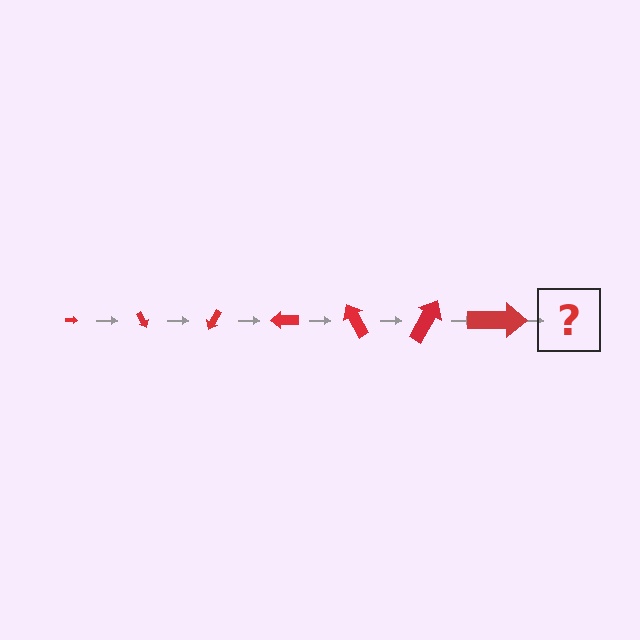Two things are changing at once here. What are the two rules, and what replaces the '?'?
The two rules are that the arrow grows larger each step and it rotates 60 degrees each step. The '?' should be an arrow, larger than the previous one and rotated 420 degrees from the start.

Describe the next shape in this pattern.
It should be an arrow, larger than the previous one and rotated 420 degrees from the start.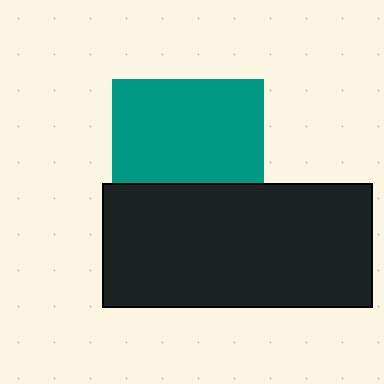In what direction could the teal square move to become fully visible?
The teal square could move up. That would shift it out from behind the black rectangle entirely.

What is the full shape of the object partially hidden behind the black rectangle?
The partially hidden object is a teal square.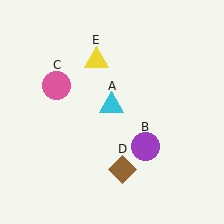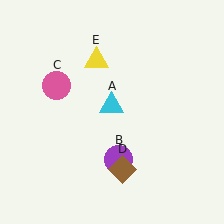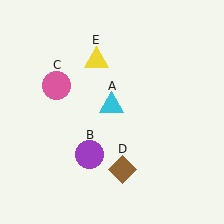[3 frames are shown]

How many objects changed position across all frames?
1 object changed position: purple circle (object B).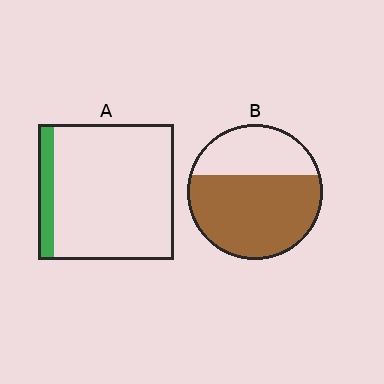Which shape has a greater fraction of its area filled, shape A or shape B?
Shape B.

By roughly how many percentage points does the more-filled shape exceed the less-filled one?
By roughly 55 percentage points (B over A).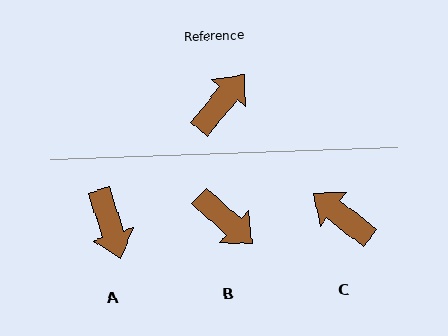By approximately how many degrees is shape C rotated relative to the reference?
Approximately 91 degrees counter-clockwise.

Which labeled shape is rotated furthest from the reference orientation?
A, about 123 degrees away.